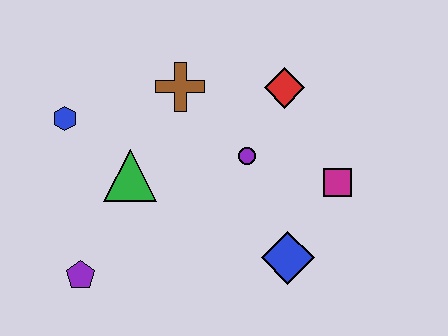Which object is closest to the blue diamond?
The magenta square is closest to the blue diamond.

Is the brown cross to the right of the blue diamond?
No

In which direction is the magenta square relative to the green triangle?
The magenta square is to the right of the green triangle.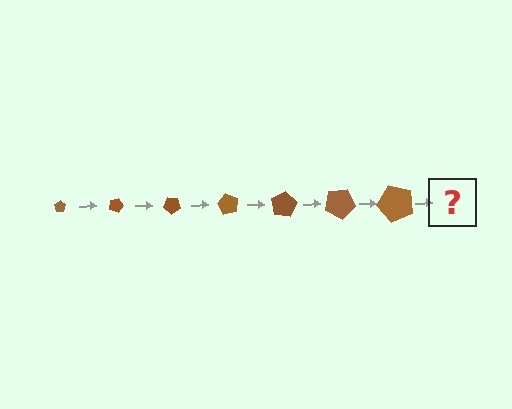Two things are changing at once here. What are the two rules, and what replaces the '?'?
The two rules are that the pentagon grows larger each step and it rotates 20 degrees each step. The '?' should be a pentagon, larger than the previous one and rotated 140 degrees from the start.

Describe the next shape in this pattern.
It should be a pentagon, larger than the previous one and rotated 140 degrees from the start.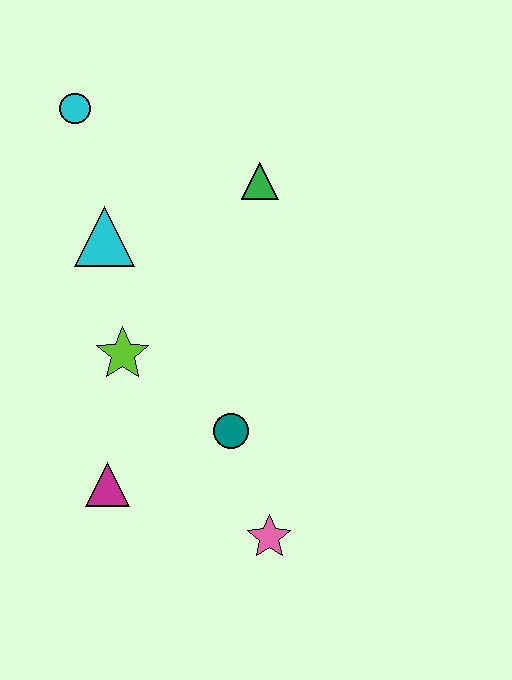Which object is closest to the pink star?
The teal circle is closest to the pink star.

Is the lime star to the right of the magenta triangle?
Yes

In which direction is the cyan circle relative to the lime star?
The cyan circle is above the lime star.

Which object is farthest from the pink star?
The cyan circle is farthest from the pink star.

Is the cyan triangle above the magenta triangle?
Yes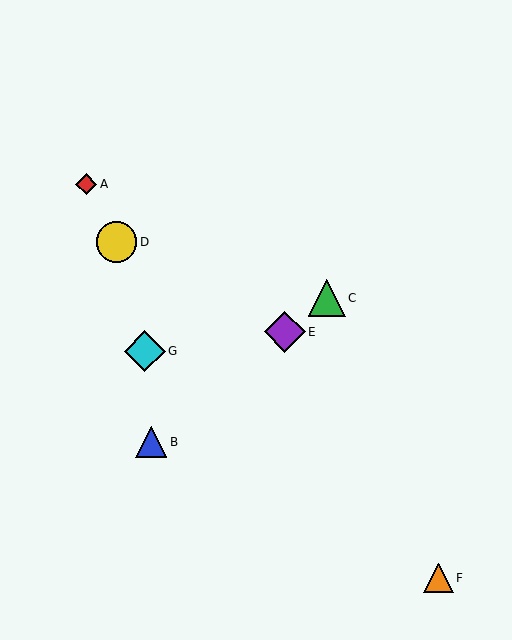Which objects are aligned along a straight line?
Objects B, C, E are aligned along a straight line.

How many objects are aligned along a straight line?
3 objects (B, C, E) are aligned along a straight line.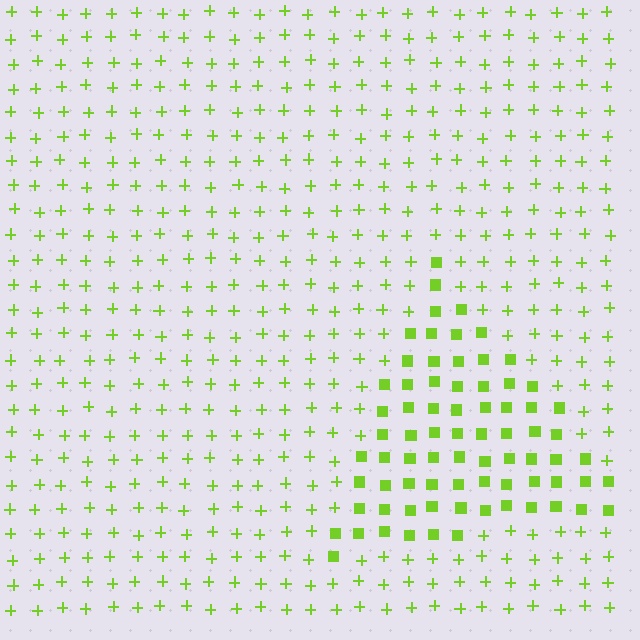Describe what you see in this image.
The image is filled with small lime elements arranged in a uniform grid. A triangle-shaped region contains squares, while the surrounding area contains plus signs. The boundary is defined purely by the change in element shape.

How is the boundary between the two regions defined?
The boundary is defined by a change in element shape: squares inside vs. plus signs outside. All elements share the same color and spacing.